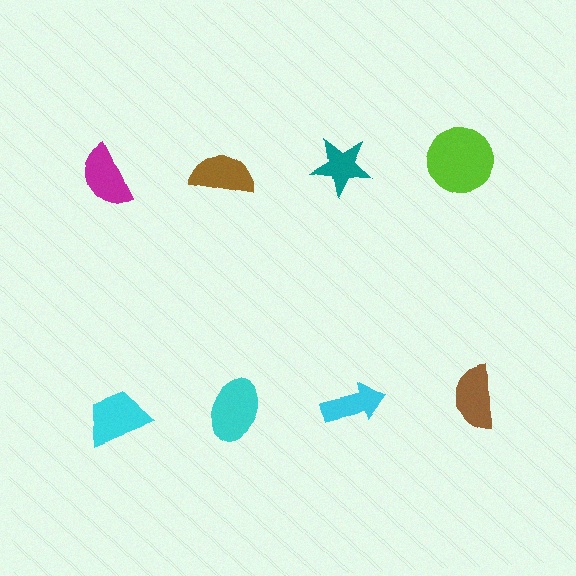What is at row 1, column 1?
A magenta semicircle.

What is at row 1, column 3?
A teal star.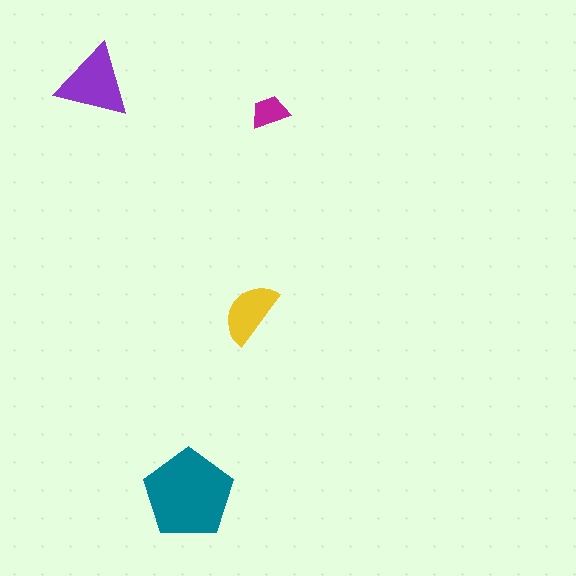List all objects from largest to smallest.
The teal pentagon, the purple triangle, the yellow semicircle, the magenta trapezoid.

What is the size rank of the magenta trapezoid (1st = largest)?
4th.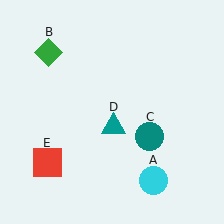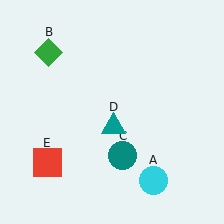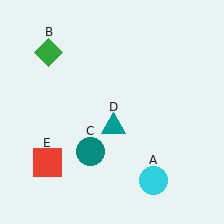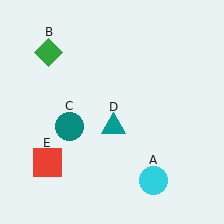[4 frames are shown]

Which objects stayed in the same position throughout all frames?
Cyan circle (object A) and green diamond (object B) and teal triangle (object D) and red square (object E) remained stationary.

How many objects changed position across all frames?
1 object changed position: teal circle (object C).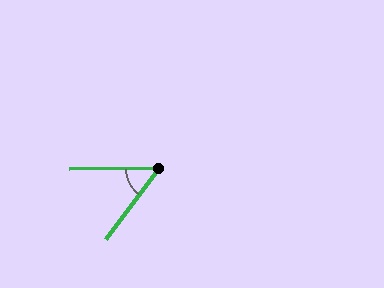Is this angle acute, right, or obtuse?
It is acute.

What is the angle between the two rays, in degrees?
Approximately 52 degrees.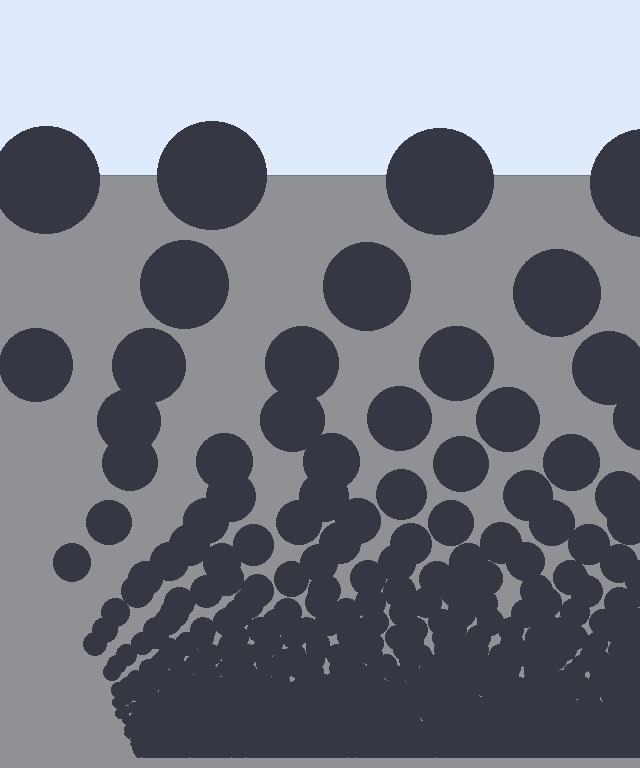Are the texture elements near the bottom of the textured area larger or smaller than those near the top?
Smaller. The gradient is inverted — elements near the bottom are smaller and denser.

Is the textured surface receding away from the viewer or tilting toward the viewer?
The surface appears to tilt toward the viewer. Texture elements get larger and sparser toward the top.